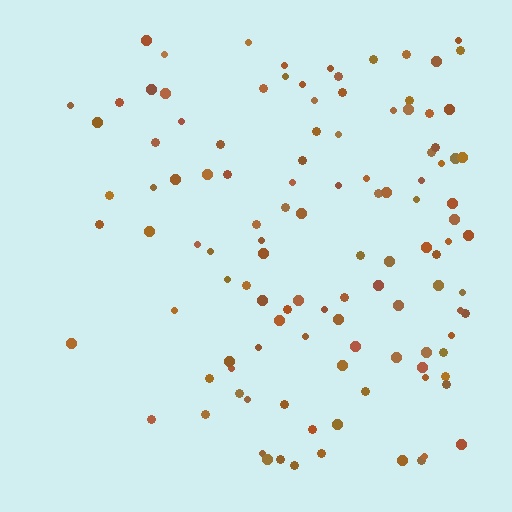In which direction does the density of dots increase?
From left to right, with the right side densest.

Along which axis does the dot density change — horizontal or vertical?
Horizontal.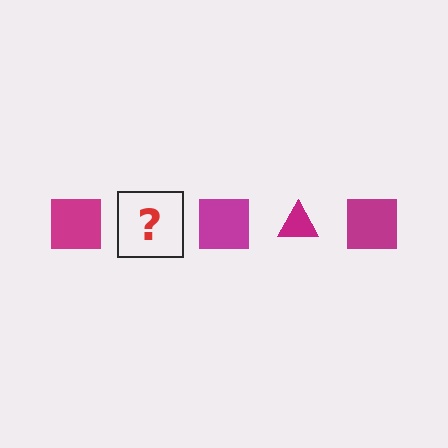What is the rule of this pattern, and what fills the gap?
The rule is that the pattern cycles through square, triangle shapes in magenta. The gap should be filled with a magenta triangle.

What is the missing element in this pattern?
The missing element is a magenta triangle.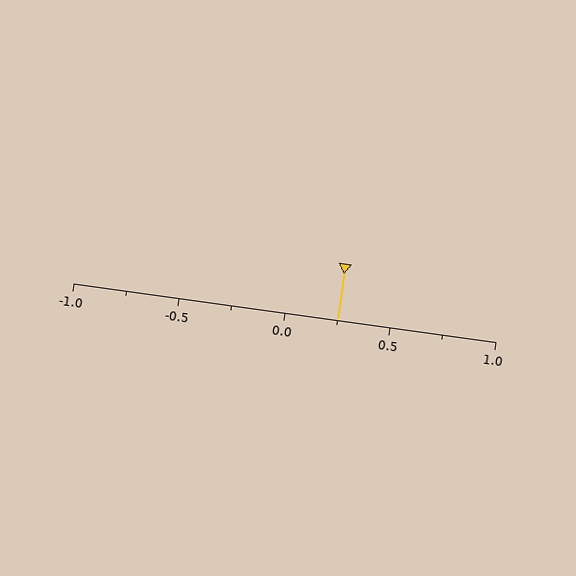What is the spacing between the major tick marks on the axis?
The major ticks are spaced 0.5 apart.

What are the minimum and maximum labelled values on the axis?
The axis runs from -1.0 to 1.0.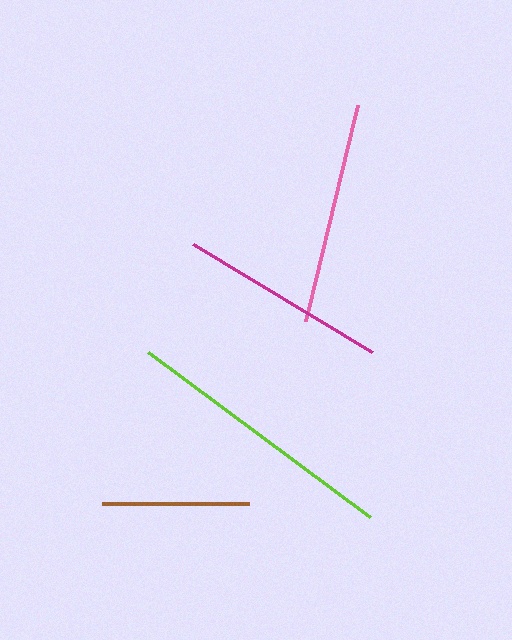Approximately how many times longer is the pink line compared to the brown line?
The pink line is approximately 1.5 times the length of the brown line.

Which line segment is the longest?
The lime line is the longest at approximately 277 pixels.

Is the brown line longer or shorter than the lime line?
The lime line is longer than the brown line.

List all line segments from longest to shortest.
From longest to shortest: lime, pink, magenta, brown.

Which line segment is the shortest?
The brown line is the shortest at approximately 148 pixels.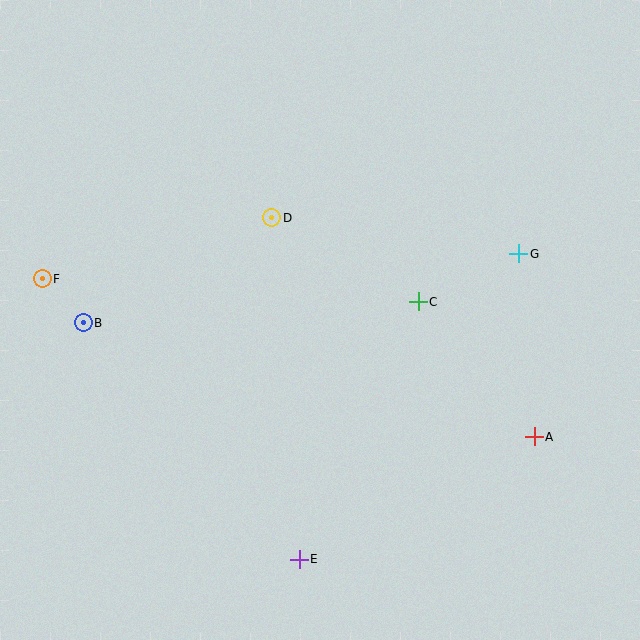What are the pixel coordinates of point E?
Point E is at (299, 559).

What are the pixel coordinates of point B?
Point B is at (83, 323).